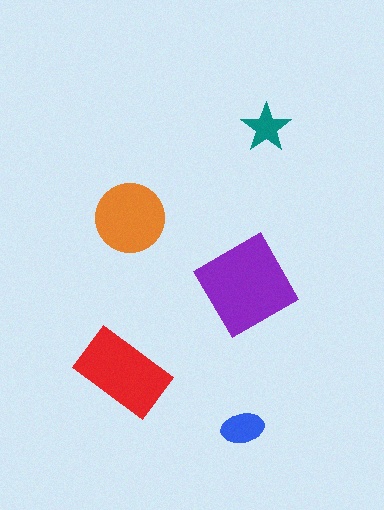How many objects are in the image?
There are 5 objects in the image.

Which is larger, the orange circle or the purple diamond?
The purple diamond.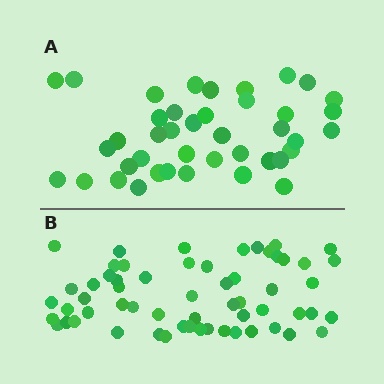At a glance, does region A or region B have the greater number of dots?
Region B (the bottom region) has more dots.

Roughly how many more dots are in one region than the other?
Region B has approximately 20 more dots than region A.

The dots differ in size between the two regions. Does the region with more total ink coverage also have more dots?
No. Region A has more total ink coverage because its dots are larger, but region B actually contains more individual dots. Total area can be misleading — the number of items is what matters here.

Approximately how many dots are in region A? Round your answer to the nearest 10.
About 40 dots. (The exact count is 41, which rounds to 40.)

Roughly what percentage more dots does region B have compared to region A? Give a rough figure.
About 45% more.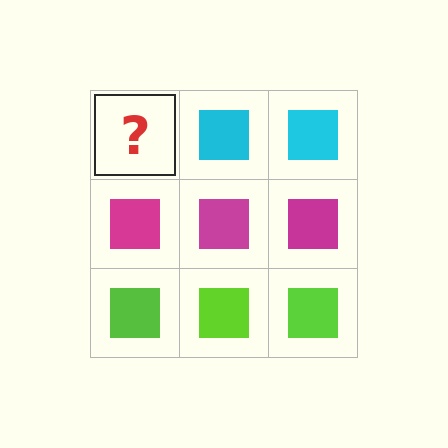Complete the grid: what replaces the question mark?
The question mark should be replaced with a cyan square.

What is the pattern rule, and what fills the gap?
The rule is that each row has a consistent color. The gap should be filled with a cyan square.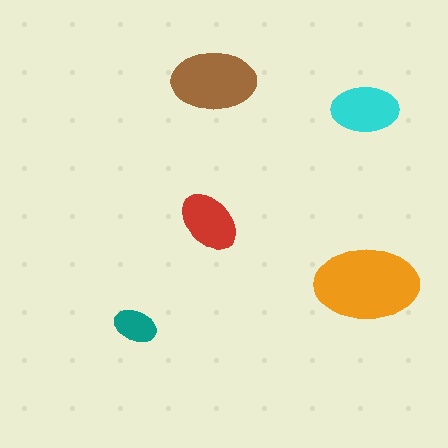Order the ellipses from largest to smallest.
the orange one, the brown one, the cyan one, the red one, the teal one.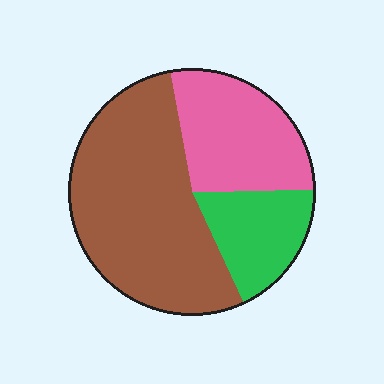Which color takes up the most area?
Brown, at roughly 55%.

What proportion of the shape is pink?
Pink covers around 30% of the shape.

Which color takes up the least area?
Green, at roughly 20%.